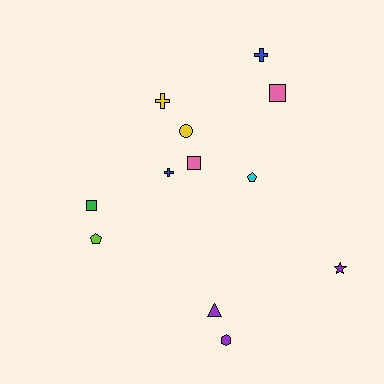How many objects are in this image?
There are 12 objects.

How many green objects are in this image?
There is 1 green object.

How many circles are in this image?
There is 1 circle.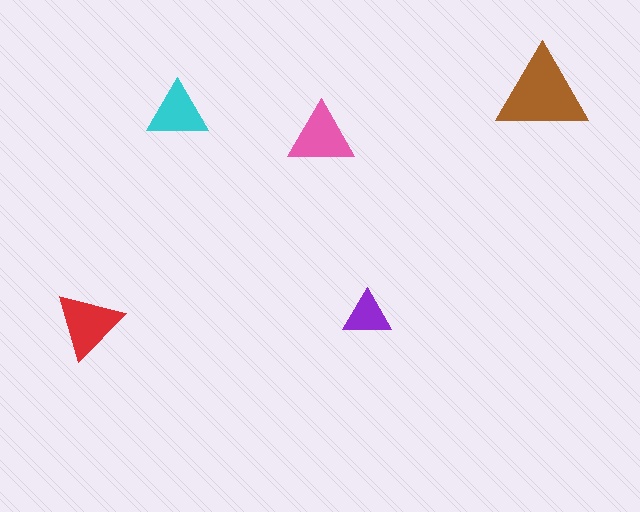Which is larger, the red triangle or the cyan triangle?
The red one.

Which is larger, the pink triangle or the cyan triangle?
The pink one.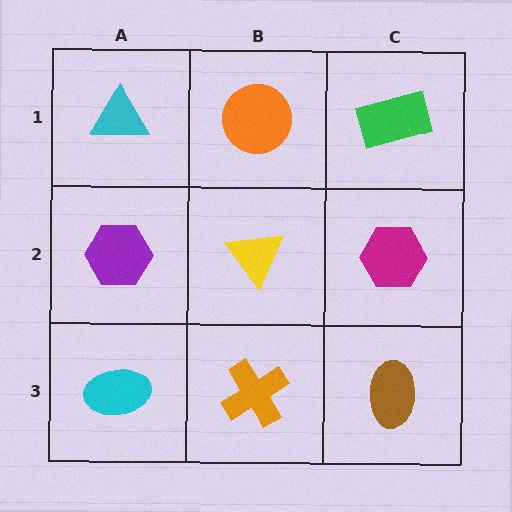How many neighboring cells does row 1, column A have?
2.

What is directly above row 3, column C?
A magenta hexagon.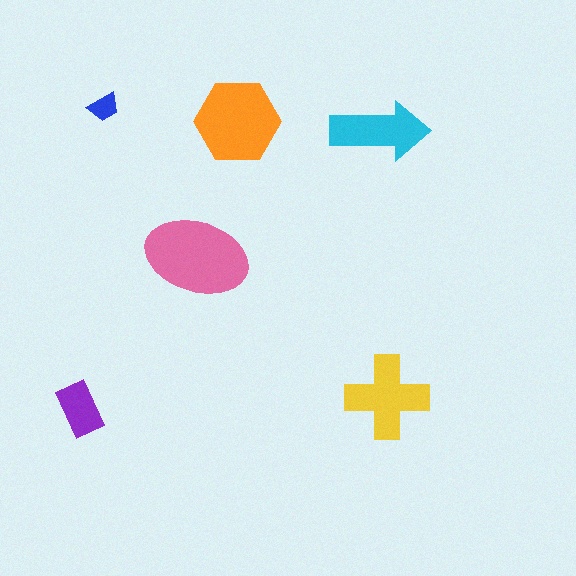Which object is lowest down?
The purple rectangle is bottommost.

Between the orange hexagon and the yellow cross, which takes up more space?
The orange hexagon.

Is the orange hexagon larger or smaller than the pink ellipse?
Smaller.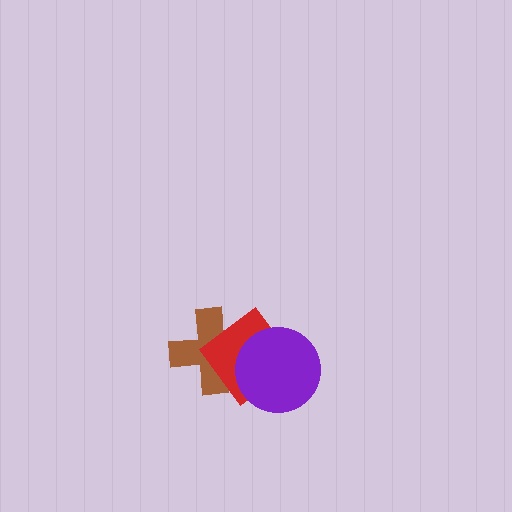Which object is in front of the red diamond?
The purple circle is in front of the red diamond.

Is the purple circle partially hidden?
No, no other shape covers it.